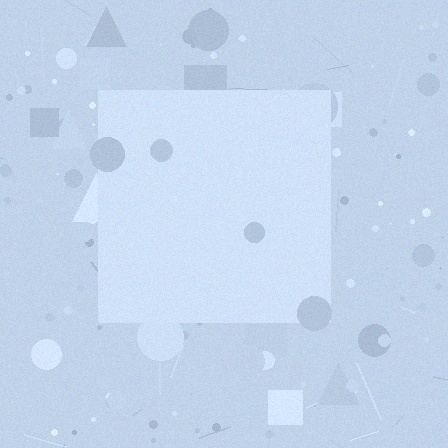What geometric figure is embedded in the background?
A square is embedded in the background.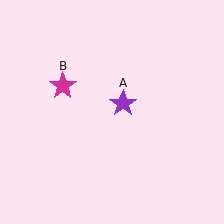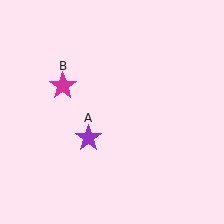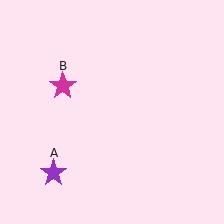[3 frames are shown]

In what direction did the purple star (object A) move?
The purple star (object A) moved down and to the left.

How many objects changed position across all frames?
1 object changed position: purple star (object A).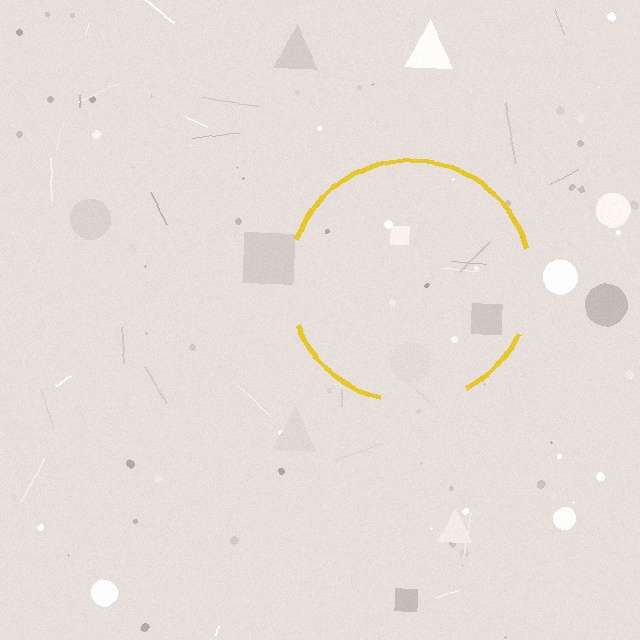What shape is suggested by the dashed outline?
The dashed outline suggests a circle.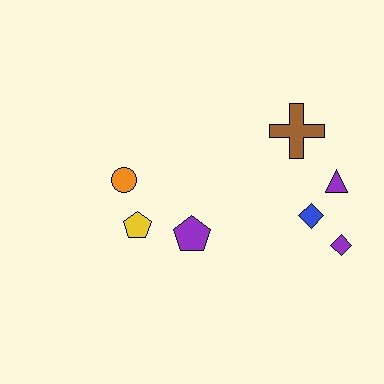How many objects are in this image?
There are 7 objects.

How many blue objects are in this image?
There is 1 blue object.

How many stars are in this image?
There are no stars.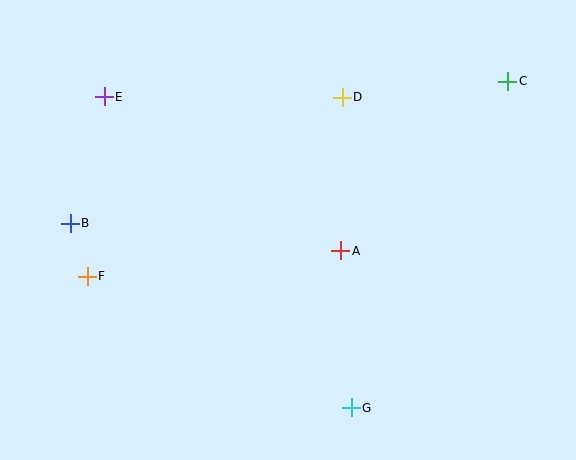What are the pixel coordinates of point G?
Point G is at (351, 408).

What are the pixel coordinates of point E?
Point E is at (104, 97).